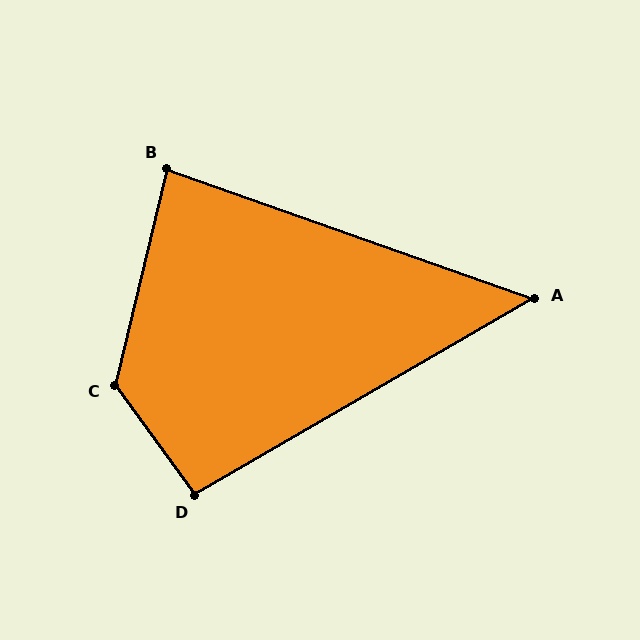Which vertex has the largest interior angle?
C, at approximately 130 degrees.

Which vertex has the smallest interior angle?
A, at approximately 50 degrees.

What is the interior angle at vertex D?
Approximately 96 degrees (obtuse).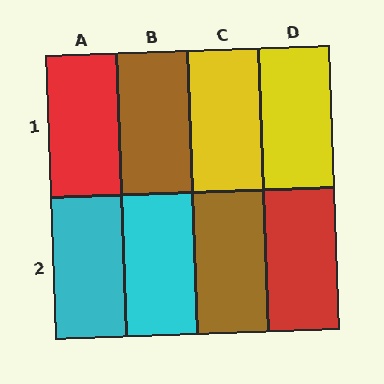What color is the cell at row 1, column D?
Yellow.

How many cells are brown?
2 cells are brown.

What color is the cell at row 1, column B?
Brown.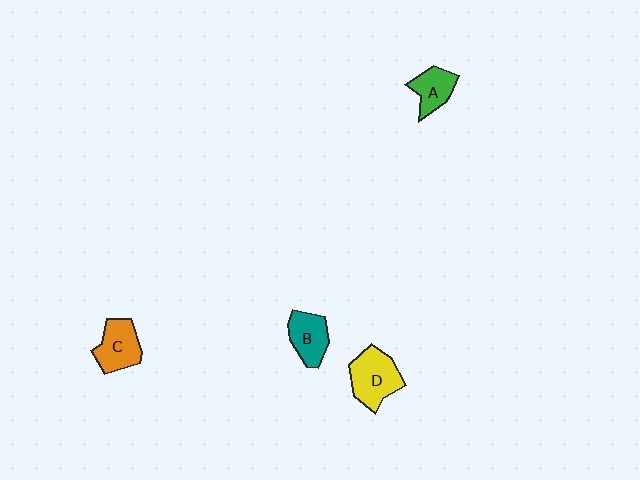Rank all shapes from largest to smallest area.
From largest to smallest: D (yellow), C (orange), B (teal), A (green).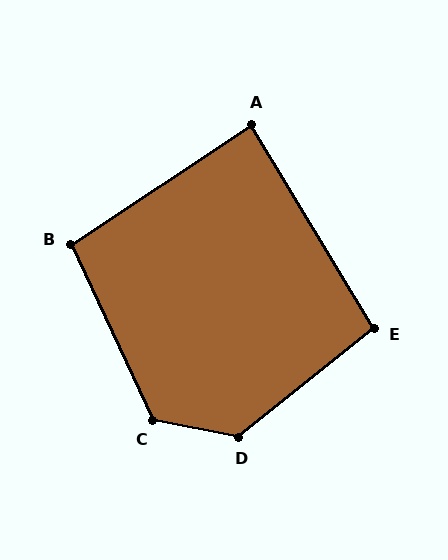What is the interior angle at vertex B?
Approximately 98 degrees (obtuse).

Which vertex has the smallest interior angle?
A, at approximately 88 degrees.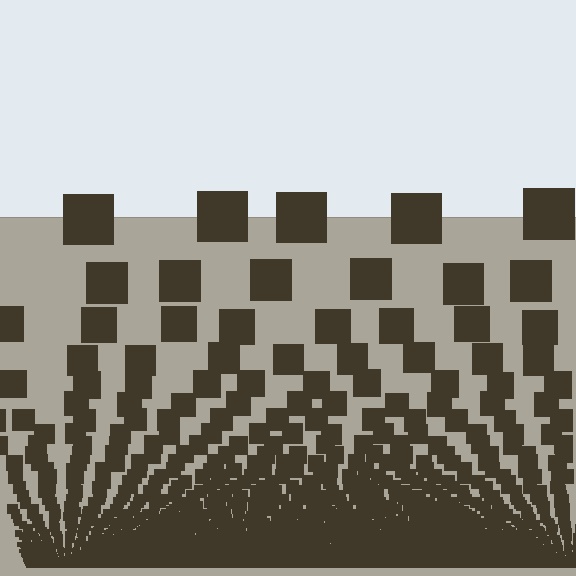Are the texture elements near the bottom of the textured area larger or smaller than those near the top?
Smaller. The gradient is inverted — elements near the bottom are smaller and denser.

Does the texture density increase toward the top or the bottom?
Density increases toward the bottom.